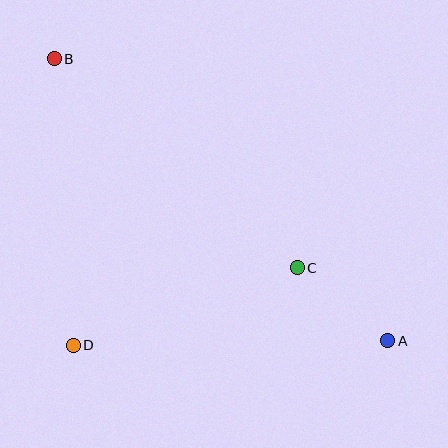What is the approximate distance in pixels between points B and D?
The distance between B and D is approximately 288 pixels.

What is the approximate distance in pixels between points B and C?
The distance between B and C is approximately 321 pixels.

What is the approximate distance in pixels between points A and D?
The distance between A and D is approximately 314 pixels.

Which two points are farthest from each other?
Points A and B are farthest from each other.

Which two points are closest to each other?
Points A and C are closest to each other.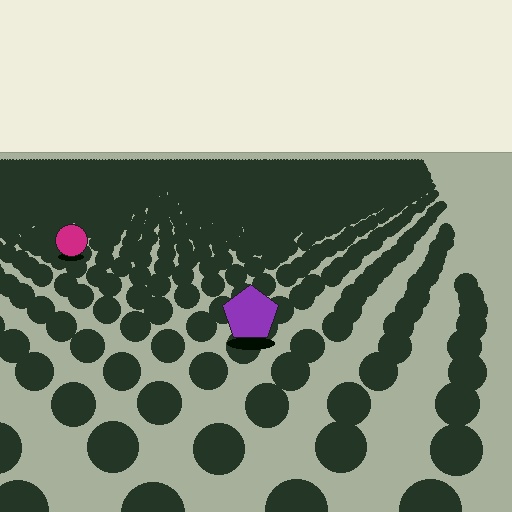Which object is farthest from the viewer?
The magenta circle is farthest from the viewer. It appears smaller and the ground texture around it is denser.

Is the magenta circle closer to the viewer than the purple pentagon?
No. The purple pentagon is closer — you can tell from the texture gradient: the ground texture is coarser near it.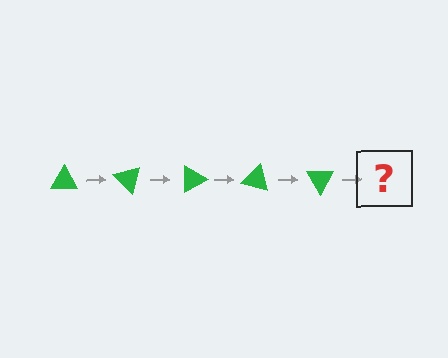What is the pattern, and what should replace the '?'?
The pattern is that the triangle rotates 45 degrees each step. The '?' should be a green triangle rotated 225 degrees.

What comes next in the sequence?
The next element should be a green triangle rotated 225 degrees.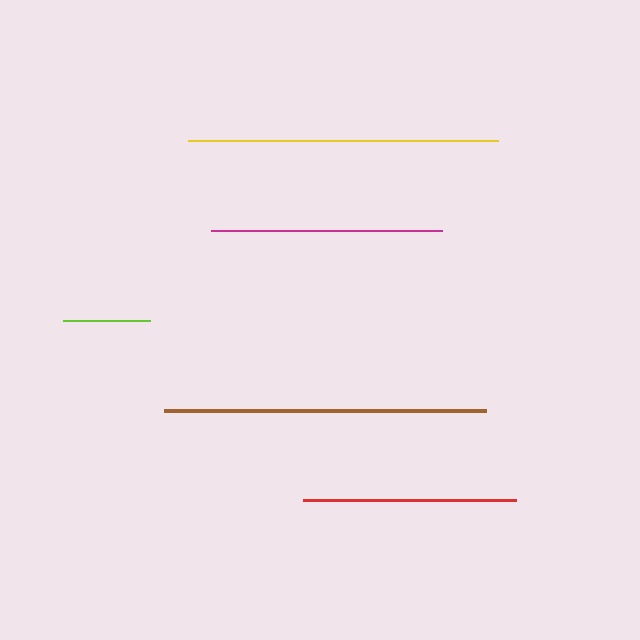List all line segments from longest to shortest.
From longest to shortest: brown, yellow, magenta, red, lime.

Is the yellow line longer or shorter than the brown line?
The brown line is longer than the yellow line.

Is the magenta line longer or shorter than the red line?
The magenta line is longer than the red line.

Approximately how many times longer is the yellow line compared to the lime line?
The yellow line is approximately 3.6 times the length of the lime line.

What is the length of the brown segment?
The brown segment is approximately 322 pixels long.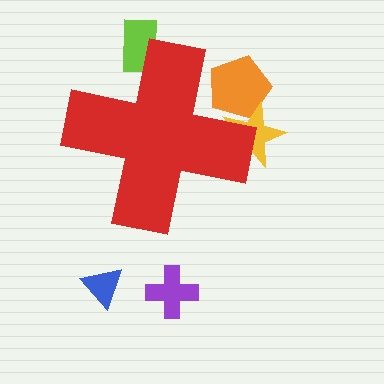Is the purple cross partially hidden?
No, the purple cross is fully visible.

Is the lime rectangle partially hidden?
Yes, the lime rectangle is partially hidden behind the red cross.